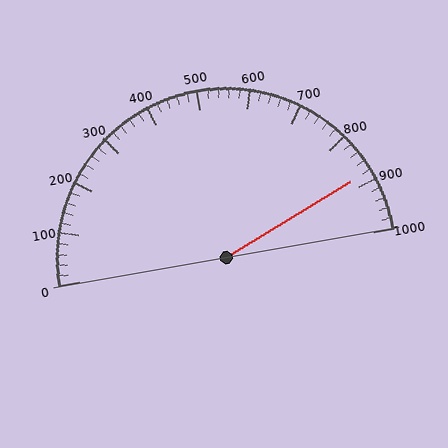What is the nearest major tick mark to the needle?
The nearest major tick mark is 900.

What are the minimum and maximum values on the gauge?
The gauge ranges from 0 to 1000.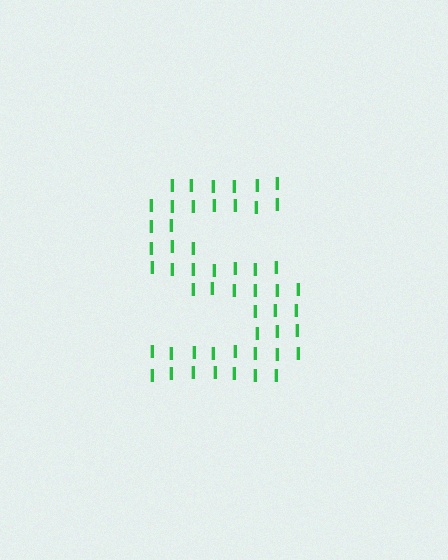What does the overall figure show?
The overall figure shows the letter S.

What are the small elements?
The small elements are letter I's.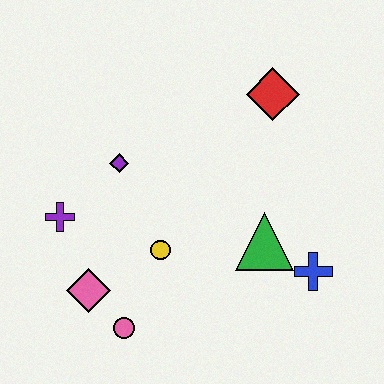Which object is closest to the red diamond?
The green triangle is closest to the red diamond.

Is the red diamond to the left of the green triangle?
No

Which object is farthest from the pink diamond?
The red diamond is farthest from the pink diamond.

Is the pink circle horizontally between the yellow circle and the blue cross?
No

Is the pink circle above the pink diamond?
No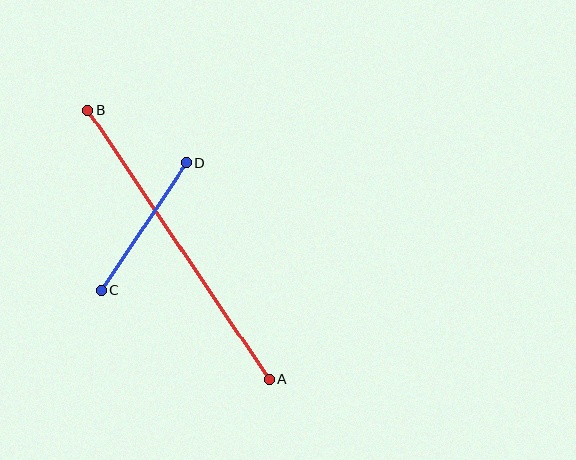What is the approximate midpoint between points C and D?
The midpoint is at approximately (144, 227) pixels.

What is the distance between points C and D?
The distance is approximately 152 pixels.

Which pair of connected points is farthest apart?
Points A and B are farthest apart.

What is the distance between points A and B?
The distance is approximately 324 pixels.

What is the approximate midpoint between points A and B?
The midpoint is at approximately (179, 245) pixels.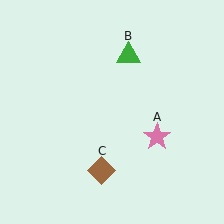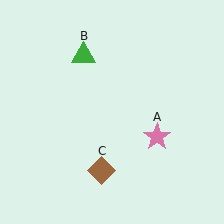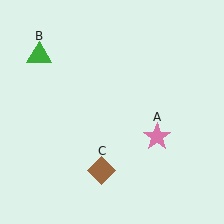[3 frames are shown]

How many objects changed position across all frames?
1 object changed position: green triangle (object B).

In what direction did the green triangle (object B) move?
The green triangle (object B) moved left.